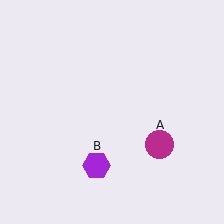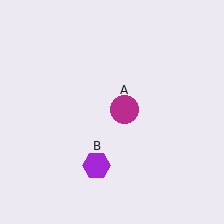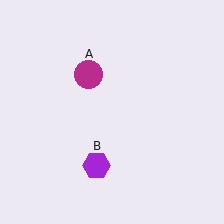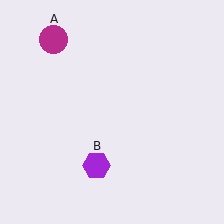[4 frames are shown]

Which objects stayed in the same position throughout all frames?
Purple hexagon (object B) remained stationary.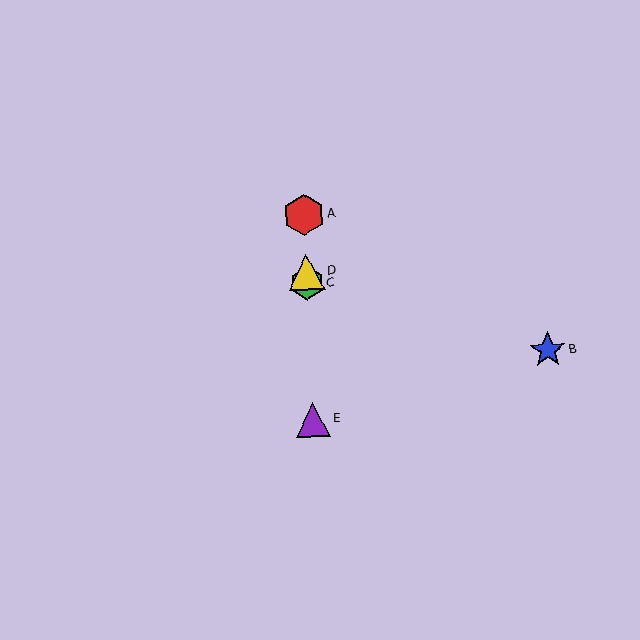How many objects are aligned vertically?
4 objects (A, C, D, E) are aligned vertically.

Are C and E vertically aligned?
Yes, both are at x≈307.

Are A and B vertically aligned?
No, A is at x≈304 and B is at x≈548.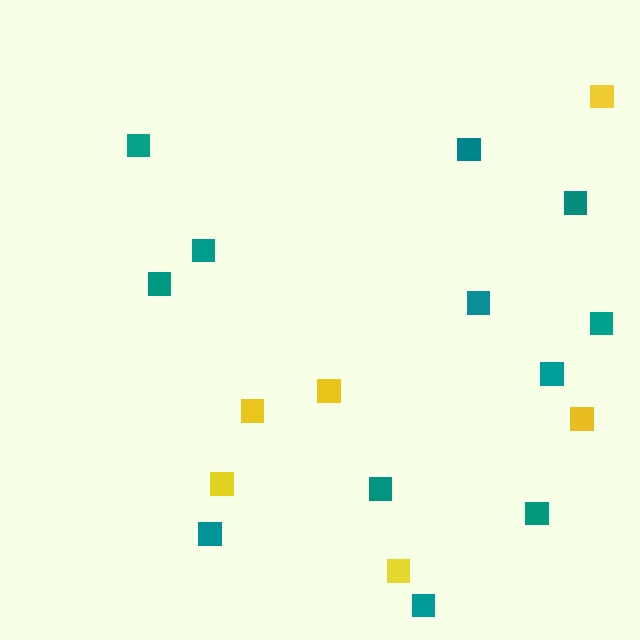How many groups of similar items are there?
There are 2 groups: one group of yellow squares (6) and one group of teal squares (12).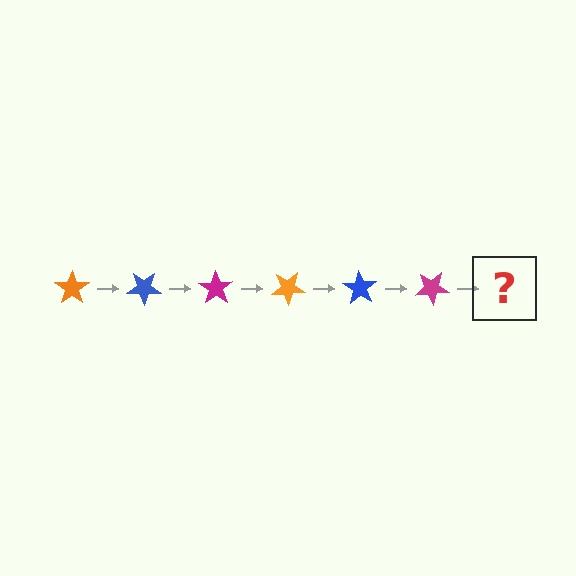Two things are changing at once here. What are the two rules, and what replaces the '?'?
The two rules are that it rotates 35 degrees each step and the color cycles through orange, blue, and magenta. The '?' should be an orange star, rotated 210 degrees from the start.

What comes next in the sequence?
The next element should be an orange star, rotated 210 degrees from the start.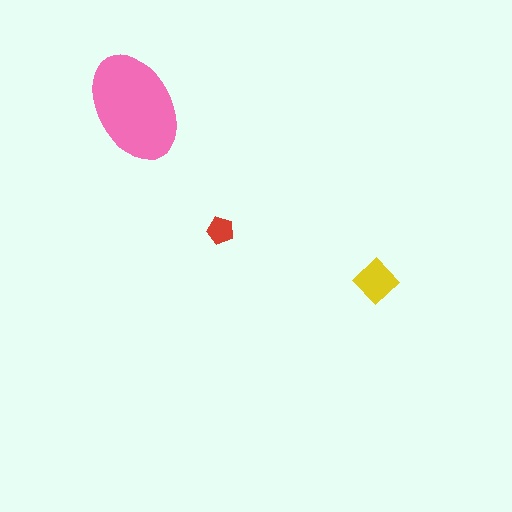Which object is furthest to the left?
The pink ellipse is leftmost.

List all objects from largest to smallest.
The pink ellipse, the yellow diamond, the red pentagon.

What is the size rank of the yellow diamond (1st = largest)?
2nd.